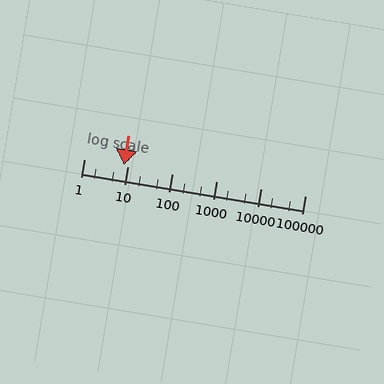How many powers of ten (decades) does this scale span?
The scale spans 5 decades, from 1 to 100000.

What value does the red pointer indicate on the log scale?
The pointer indicates approximately 8.1.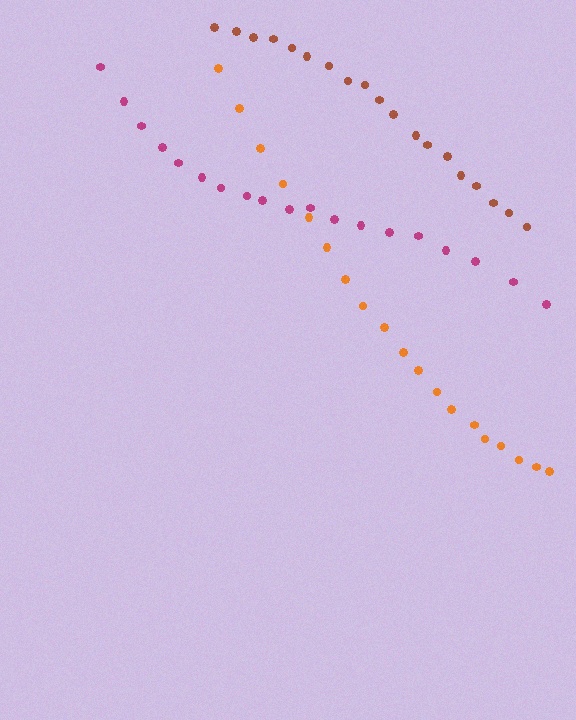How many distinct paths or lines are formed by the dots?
There are 3 distinct paths.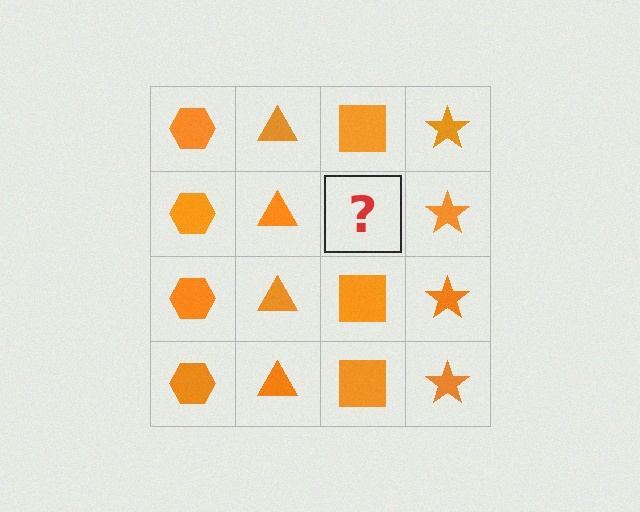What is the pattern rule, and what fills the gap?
The rule is that each column has a consistent shape. The gap should be filled with an orange square.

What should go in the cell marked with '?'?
The missing cell should contain an orange square.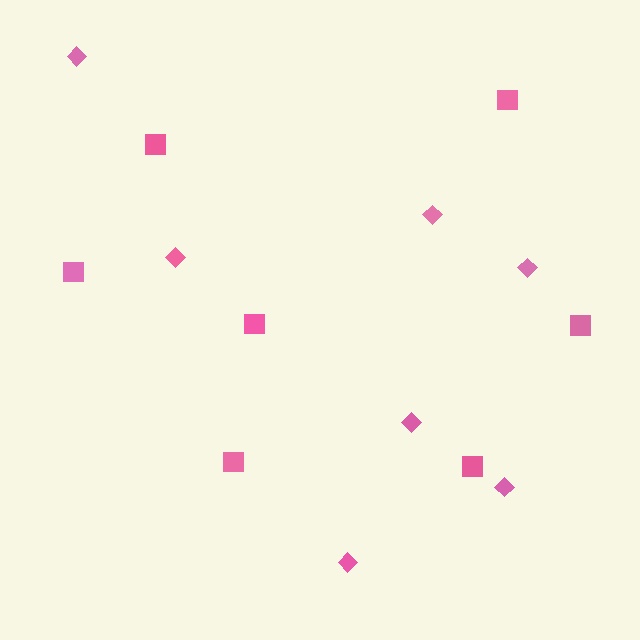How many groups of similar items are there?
There are 2 groups: one group of squares (7) and one group of diamonds (7).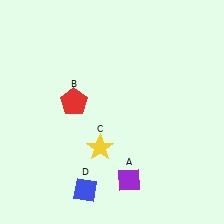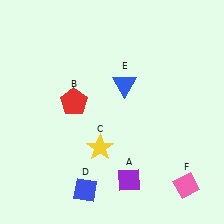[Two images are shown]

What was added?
A blue triangle (E), a pink diamond (F) were added in Image 2.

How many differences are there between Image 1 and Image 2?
There are 2 differences between the two images.